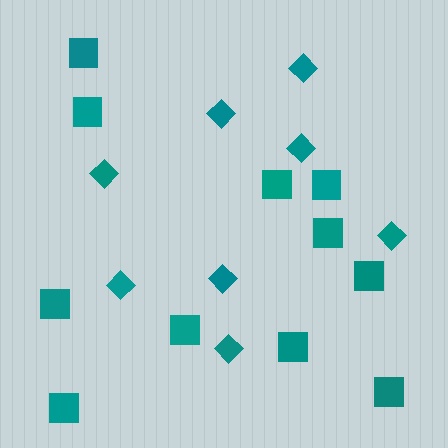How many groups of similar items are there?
There are 2 groups: one group of squares (11) and one group of diamonds (8).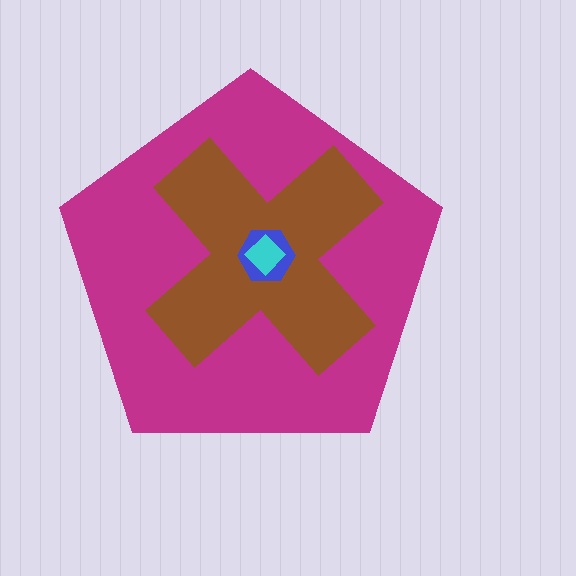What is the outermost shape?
The magenta pentagon.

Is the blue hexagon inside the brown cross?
Yes.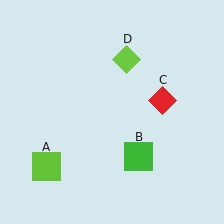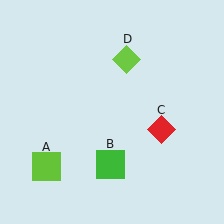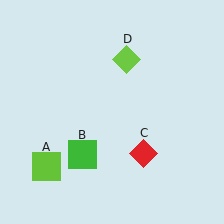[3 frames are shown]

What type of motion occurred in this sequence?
The green square (object B), red diamond (object C) rotated clockwise around the center of the scene.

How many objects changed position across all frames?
2 objects changed position: green square (object B), red diamond (object C).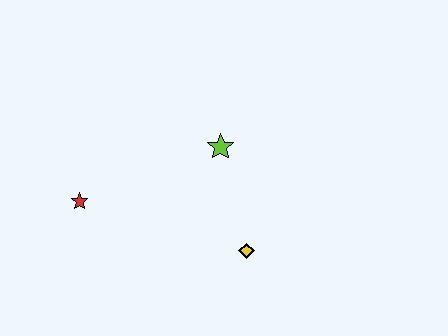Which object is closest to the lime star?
The yellow diamond is closest to the lime star.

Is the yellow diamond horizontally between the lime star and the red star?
No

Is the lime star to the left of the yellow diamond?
Yes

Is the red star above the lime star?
No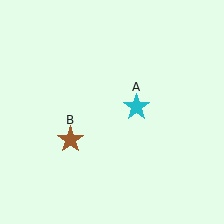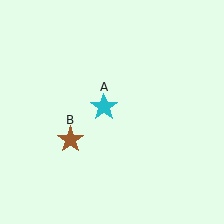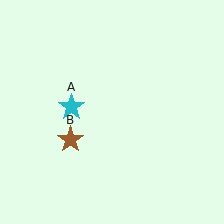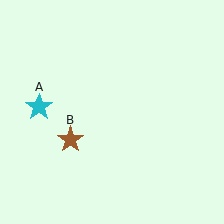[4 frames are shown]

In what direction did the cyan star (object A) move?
The cyan star (object A) moved left.